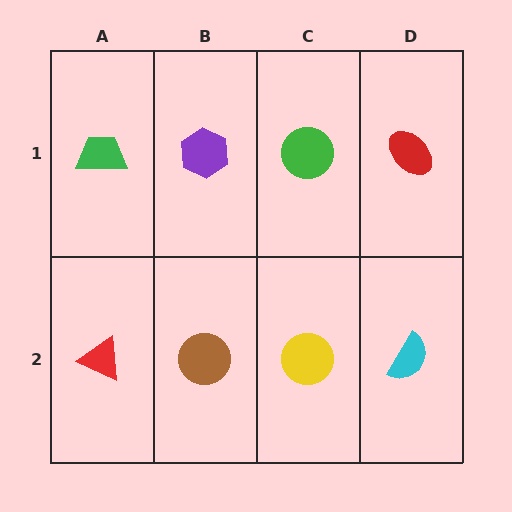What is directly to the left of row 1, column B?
A green trapezoid.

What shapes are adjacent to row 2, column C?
A green circle (row 1, column C), a brown circle (row 2, column B), a cyan semicircle (row 2, column D).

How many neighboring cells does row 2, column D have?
2.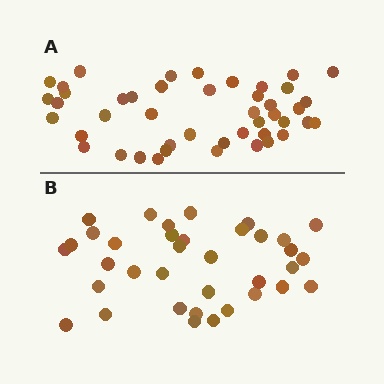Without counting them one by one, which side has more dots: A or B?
Region A (the top region) has more dots.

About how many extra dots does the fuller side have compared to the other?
Region A has roughly 8 or so more dots than region B.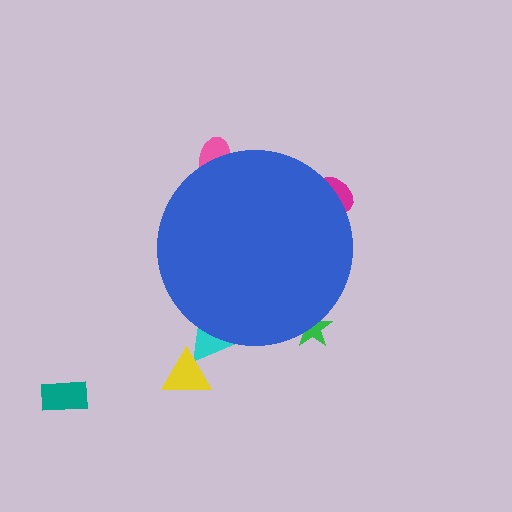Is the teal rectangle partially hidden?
No, the teal rectangle is fully visible.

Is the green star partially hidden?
Yes, the green star is partially hidden behind the blue circle.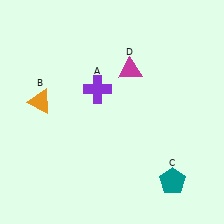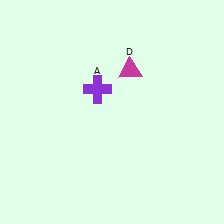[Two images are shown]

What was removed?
The teal pentagon (C), the orange triangle (B) were removed in Image 2.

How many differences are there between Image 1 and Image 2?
There are 2 differences between the two images.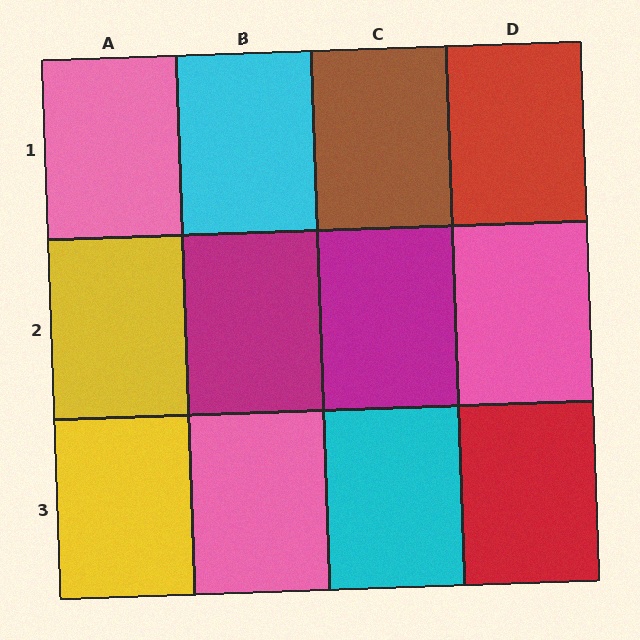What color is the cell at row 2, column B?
Magenta.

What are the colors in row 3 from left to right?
Yellow, pink, cyan, red.